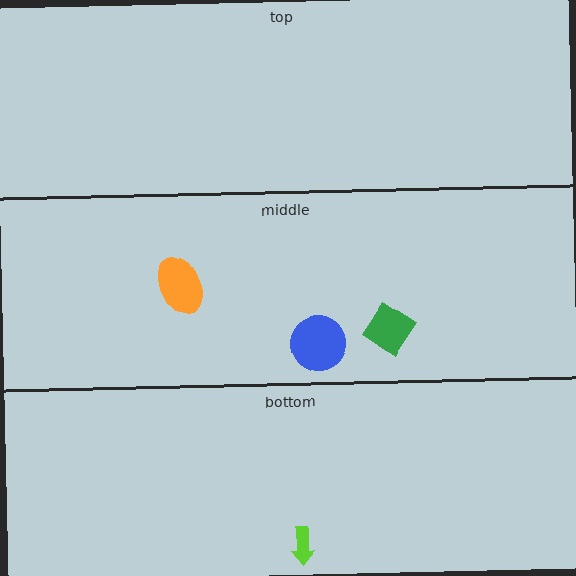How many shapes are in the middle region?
3.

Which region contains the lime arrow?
The bottom region.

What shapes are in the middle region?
The orange ellipse, the blue circle, the green diamond.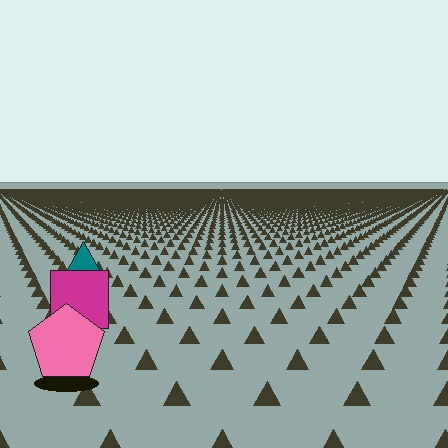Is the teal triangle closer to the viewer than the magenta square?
No. The magenta square is closer — you can tell from the texture gradient: the ground texture is coarser near it.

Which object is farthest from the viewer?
The teal triangle is farthest from the viewer. It appears smaller and the ground texture around it is denser.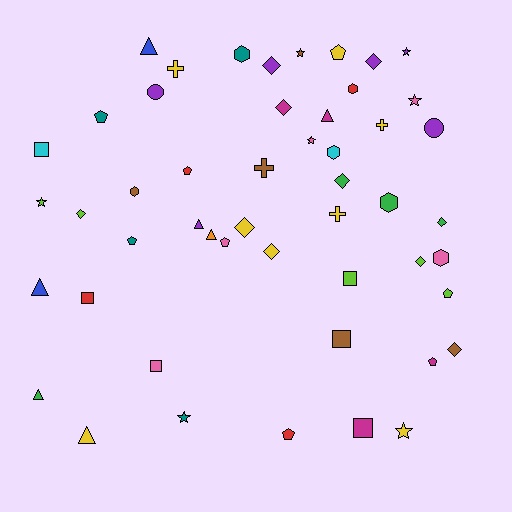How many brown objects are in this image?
There are 5 brown objects.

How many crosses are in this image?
There are 4 crosses.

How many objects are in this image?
There are 50 objects.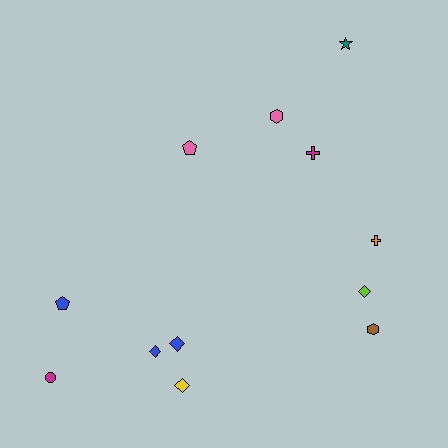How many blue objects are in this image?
There are 3 blue objects.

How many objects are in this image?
There are 12 objects.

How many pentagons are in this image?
There are 2 pentagons.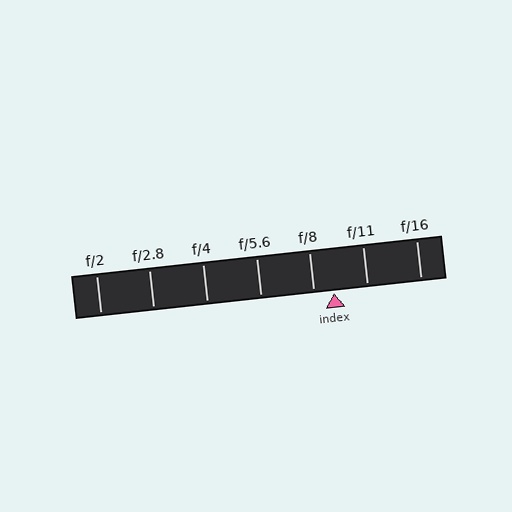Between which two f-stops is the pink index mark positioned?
The index mark is between f/8 and f/11.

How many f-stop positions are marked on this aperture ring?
There are 7 f-stop positions marked.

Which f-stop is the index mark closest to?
The index mark is closest to f/8.